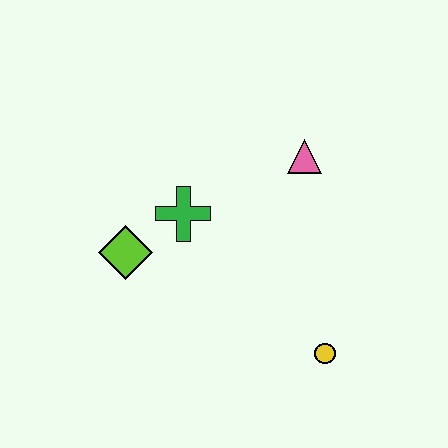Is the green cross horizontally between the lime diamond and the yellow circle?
Yes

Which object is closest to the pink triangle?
The green cross is closest to the pink triangle.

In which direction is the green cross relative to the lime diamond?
The green cross is to the right of the lime diamond.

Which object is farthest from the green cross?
The yellow circle is farthest from the green cross.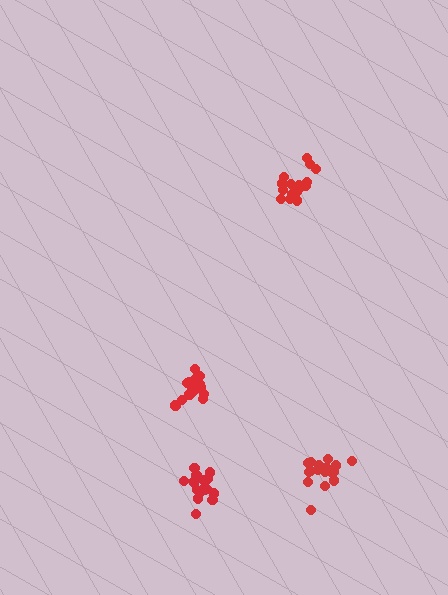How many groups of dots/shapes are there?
There are 4 groups.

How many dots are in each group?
Group 1: 19 dots, Group 2: 20 dots, Group 3: 19 dots, Group 4: 16 dots (74 total).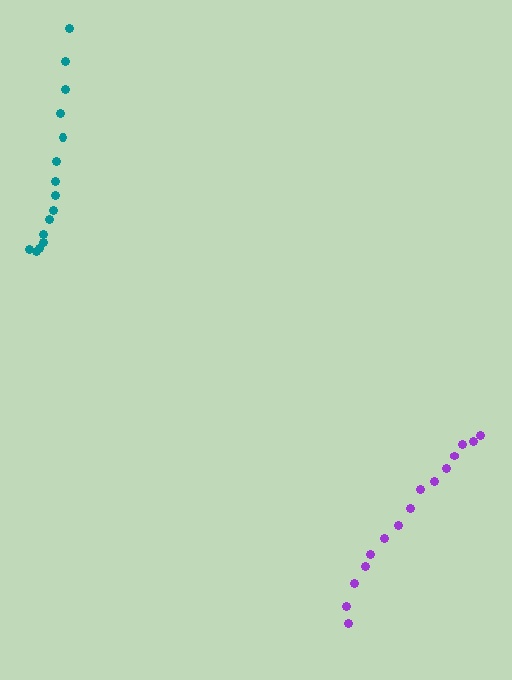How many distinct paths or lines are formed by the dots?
There are 2 distinct paths.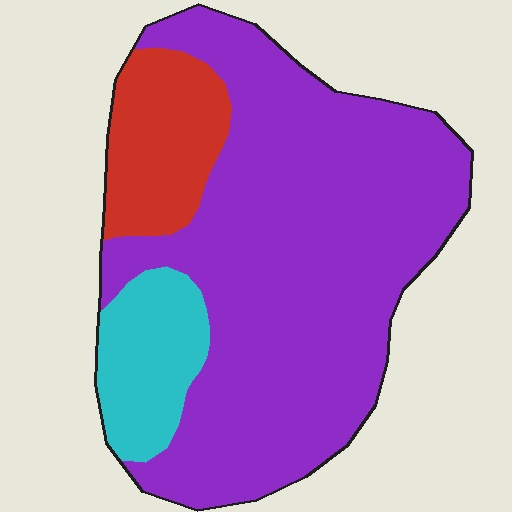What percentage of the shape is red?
Red takes up about one eighth (1/8) of the shape.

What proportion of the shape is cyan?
Cyan takes up about one eighth (1/8) of the shape.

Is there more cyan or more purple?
Purple.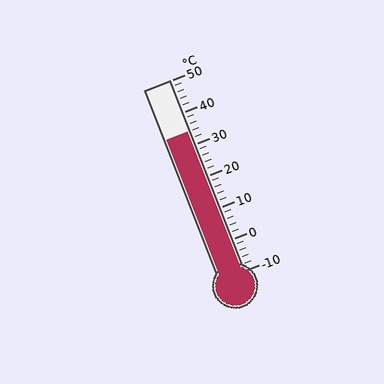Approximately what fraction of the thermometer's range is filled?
The thermometer is filled to approximately 75% of its range.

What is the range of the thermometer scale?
The thermometer scale ranges from -10°C to 50°C.